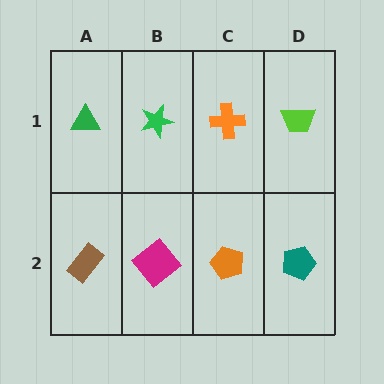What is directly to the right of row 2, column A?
A magenta diamond.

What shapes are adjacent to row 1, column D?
A teal pentagon (row 2, column D), an orange cross (row 1, column C).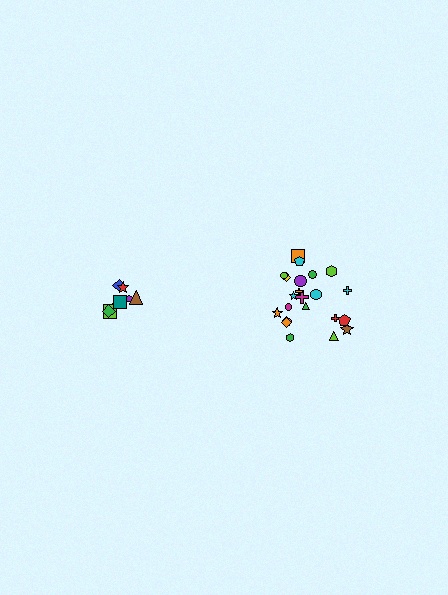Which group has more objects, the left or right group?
The right group.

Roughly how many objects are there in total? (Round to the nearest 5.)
Roughly 30 objects in total.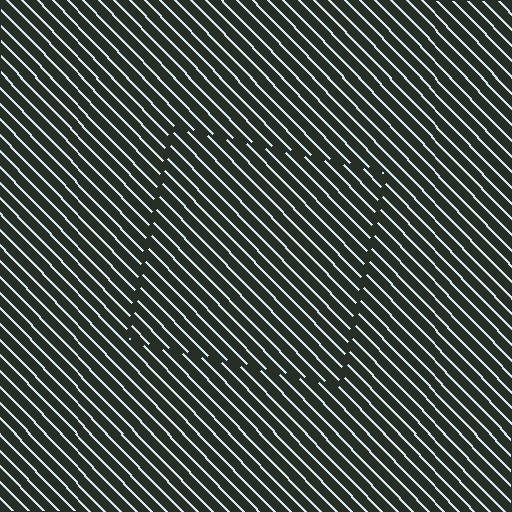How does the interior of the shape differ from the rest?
The interior of the shape contains the same grating, shifted by half a period — the contour is defined by the phase discontinuity where line-ends from the inner and outer gratings abut.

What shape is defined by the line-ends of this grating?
An illusory square. The interior of the shape contains the same grating, shifted by half a period — the contour is defined by the phase discontinuity where line-ends from the inner and outer gratings abut.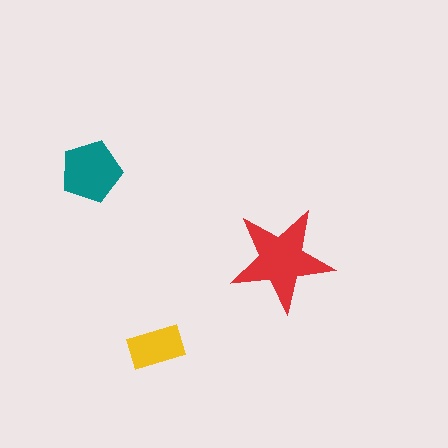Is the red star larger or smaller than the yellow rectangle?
Larger.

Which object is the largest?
The red star.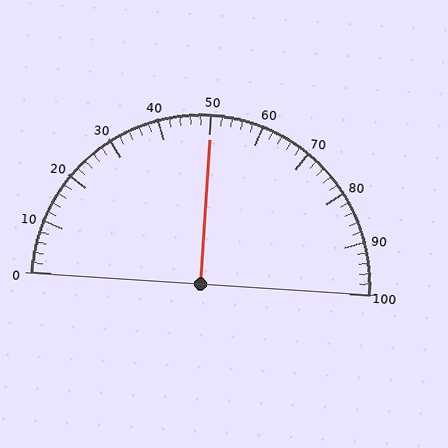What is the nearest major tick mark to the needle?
The nearest major tick mark is 50.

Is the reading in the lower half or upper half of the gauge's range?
The reading is in the upper half of the range (0 to 100).